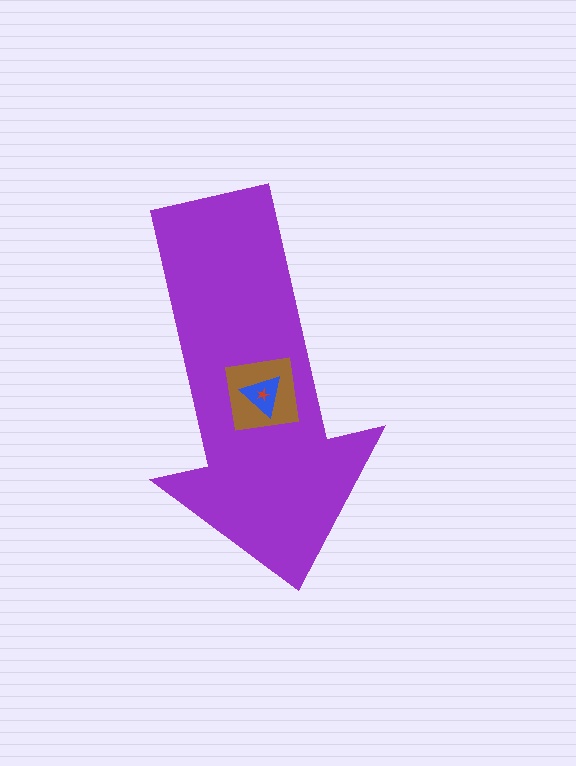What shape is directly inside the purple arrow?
The brown square.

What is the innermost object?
The red star.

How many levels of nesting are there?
4.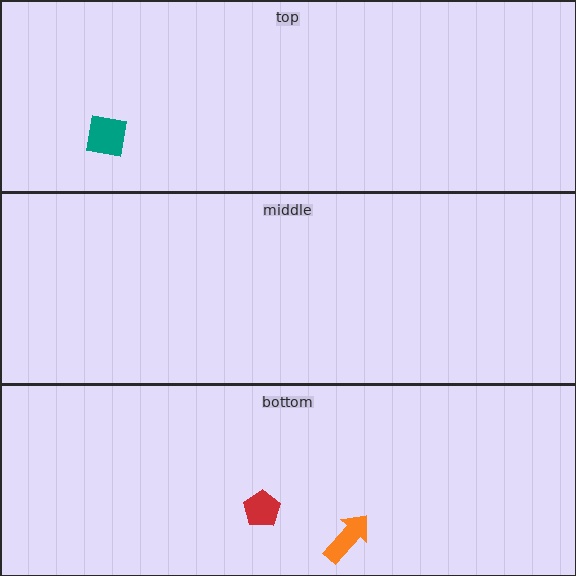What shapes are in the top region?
The teal square.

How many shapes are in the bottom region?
2.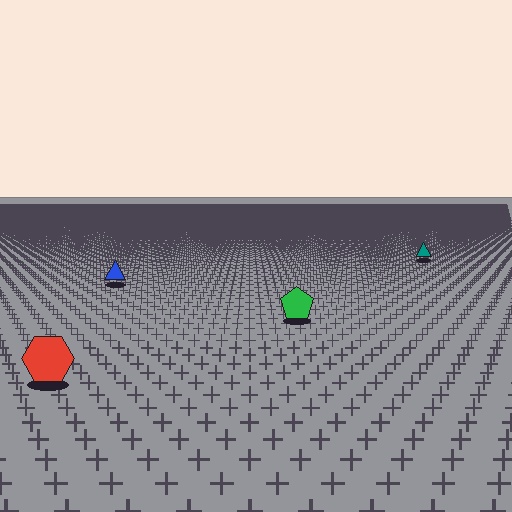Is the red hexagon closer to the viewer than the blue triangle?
Yes. The red hexagon is closer — you can tell from the texture gradient: the ground texture is coarser near it.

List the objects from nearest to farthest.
From nearest to farthest: the red hexagon, the green pentagon, the blue triangle, the teal triangle.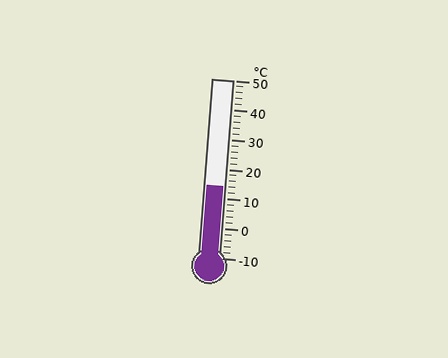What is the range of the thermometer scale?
The thermometer scale ranges from -10°C to 50°C.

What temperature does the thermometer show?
The thermometer shows approximately 14°C.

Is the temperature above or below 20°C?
The temperature is below 20°C.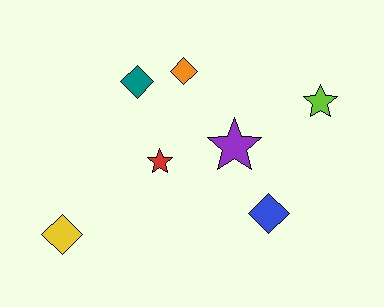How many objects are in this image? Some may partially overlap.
There are 7 objects.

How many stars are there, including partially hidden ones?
There are 3 stars.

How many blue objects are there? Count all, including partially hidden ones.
There is 1 blue object.